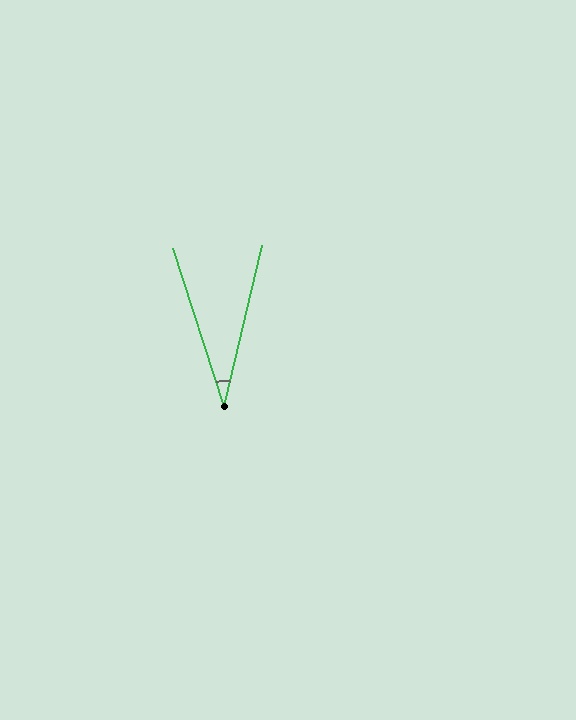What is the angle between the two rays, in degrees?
Approximately 31 degrees.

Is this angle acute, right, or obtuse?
It is acute.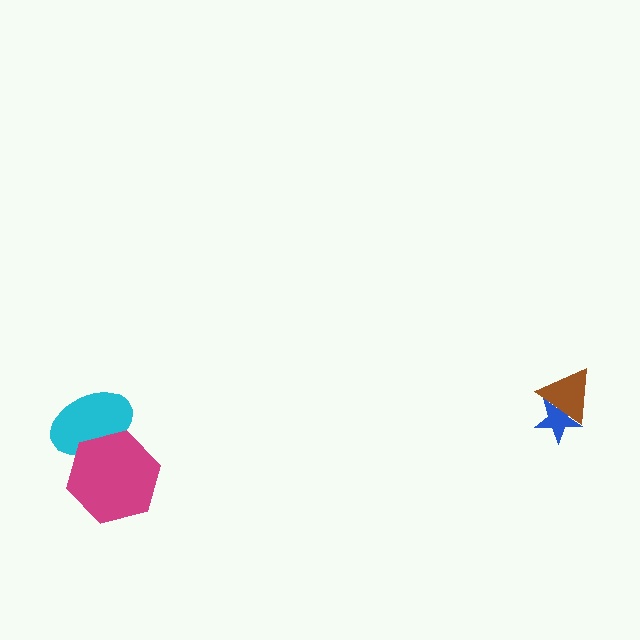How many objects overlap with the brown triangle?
1 object overlaps with the brown triangle.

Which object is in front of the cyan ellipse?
The magenta hexagon is in front of the cyan ellipse.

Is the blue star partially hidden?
Yes, it is partially covered by another shape.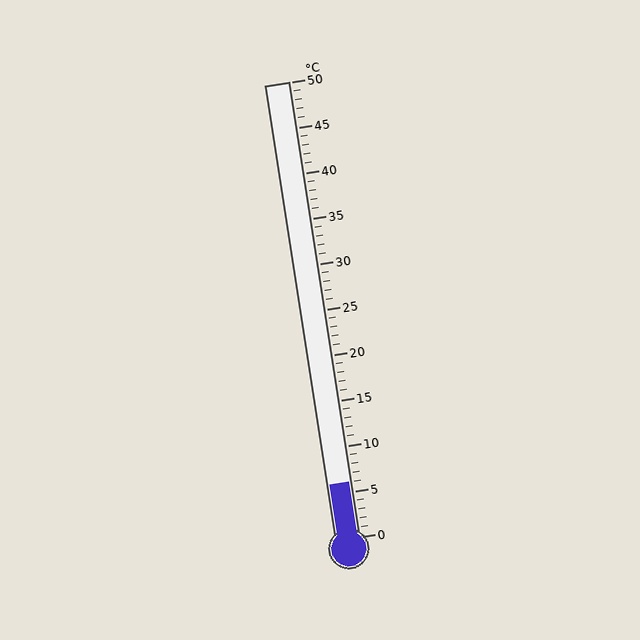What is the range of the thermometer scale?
The thermometer scale ranges from 0°C to 50°C.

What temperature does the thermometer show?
The thermometer shows approximately 6°C.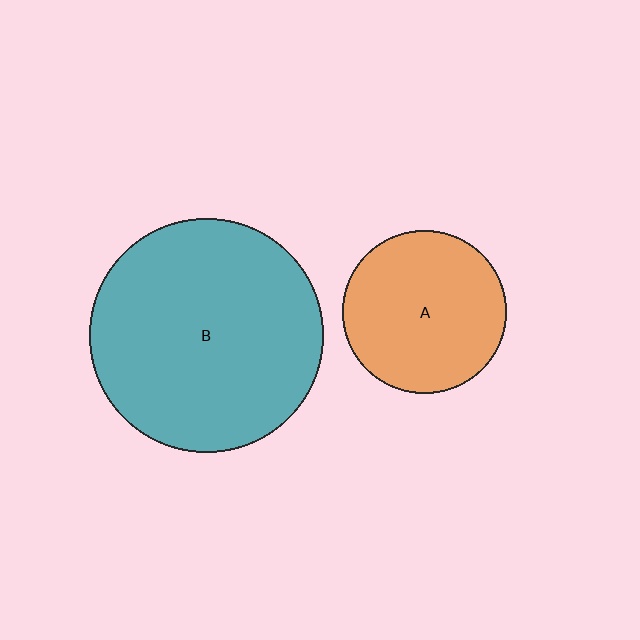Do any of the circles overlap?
No, none of the circles overlap.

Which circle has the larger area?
Circle B (teal).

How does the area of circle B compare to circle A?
Approximately 2.1 times.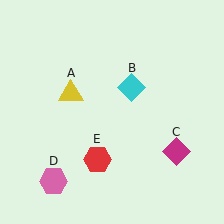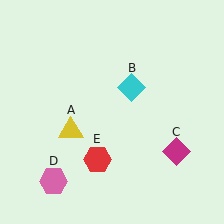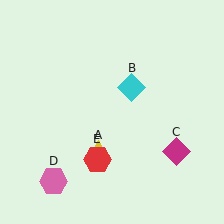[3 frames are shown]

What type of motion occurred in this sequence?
The yellow triangle (object A) rotated counterclockwise around the center of the scene.